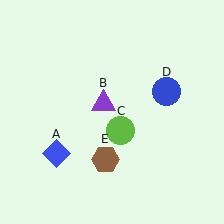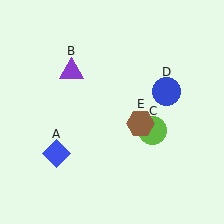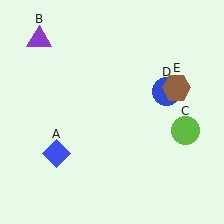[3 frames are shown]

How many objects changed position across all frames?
3 objects changed position: purple triangle (object B), lime circle (object C), brown hexagon (object E).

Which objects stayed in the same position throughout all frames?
Blue diamond (object A) and blue circle (object D) remained stationary.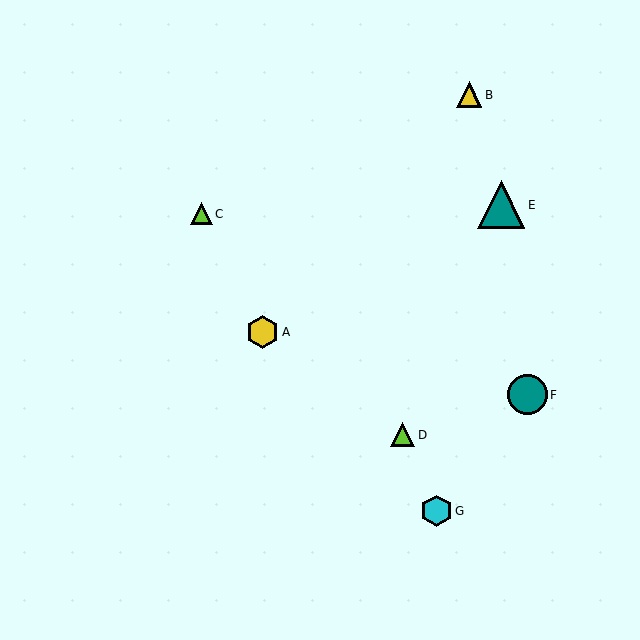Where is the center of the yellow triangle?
The center of the yellow triangle is at (469, 95).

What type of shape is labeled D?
Shape D is a lime triangle.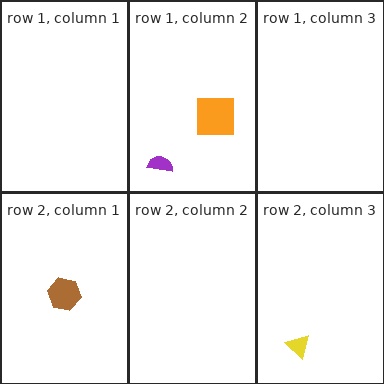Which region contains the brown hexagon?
The row 2, column 1 region.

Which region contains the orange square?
The row 1, column 2 region.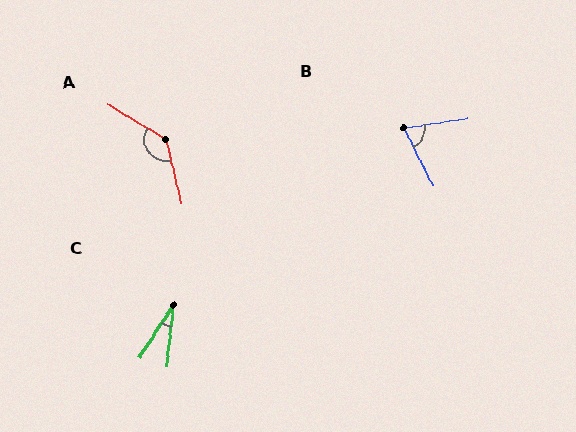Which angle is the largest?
A, at approximately 134 degrees.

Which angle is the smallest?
C, at approximately 27 degrees.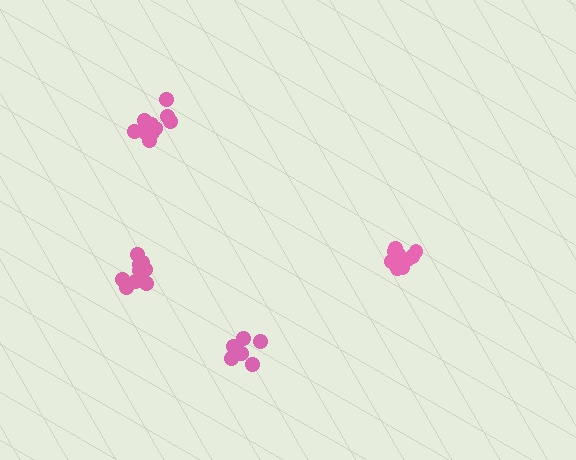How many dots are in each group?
Group 1: 6 dots, Group 2: 9 dots, Group 3: 10 dots, Group 4: 11 dots (36 total).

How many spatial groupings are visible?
There are 4 spatial groupings.